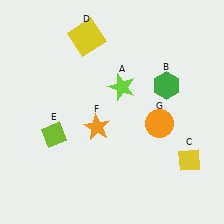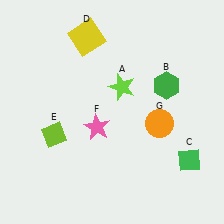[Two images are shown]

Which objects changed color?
C changed from yellow to green. F changed from orange to pink.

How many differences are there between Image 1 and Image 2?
There are 2 differences between the two images.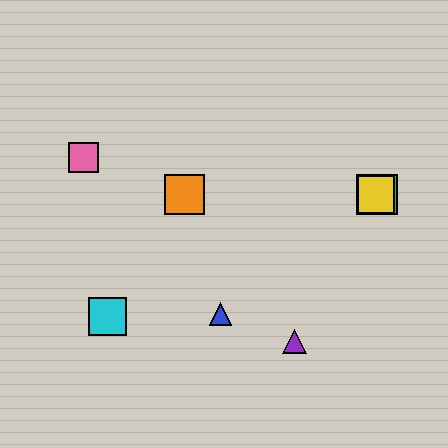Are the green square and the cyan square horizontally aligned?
No, the green square is at y≈195 and the cyan square is at y≈317.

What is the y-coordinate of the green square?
The green square is at y≈195.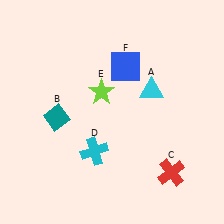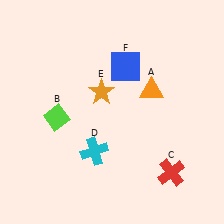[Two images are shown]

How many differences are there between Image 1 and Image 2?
There are 3 differences between the two images.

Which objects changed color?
A changed from cyan to orange. B changed from teal to lime. E changed from lime to orange.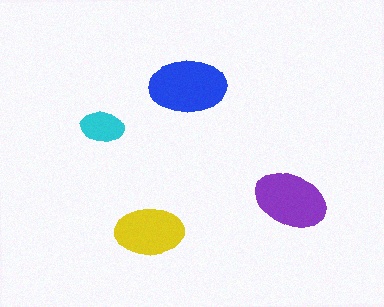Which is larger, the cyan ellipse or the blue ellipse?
The blue one.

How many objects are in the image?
There are 4 objects in the image.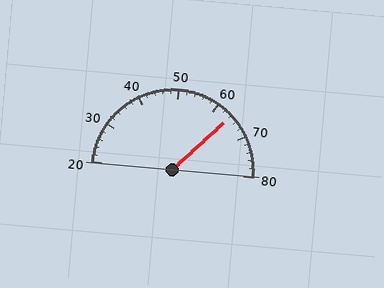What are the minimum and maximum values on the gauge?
The gauge ranges from 20 to 80.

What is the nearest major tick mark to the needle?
The nearest major tick mark is 60.